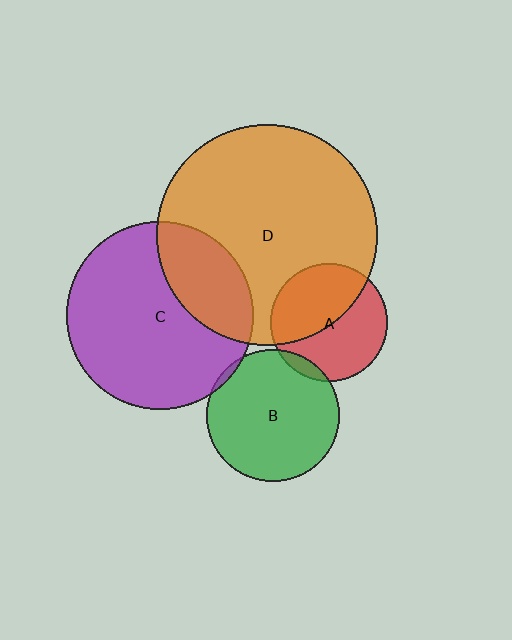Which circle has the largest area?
Circle D (orange).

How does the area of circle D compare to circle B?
Approximately 2.8 times.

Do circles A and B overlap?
Yes.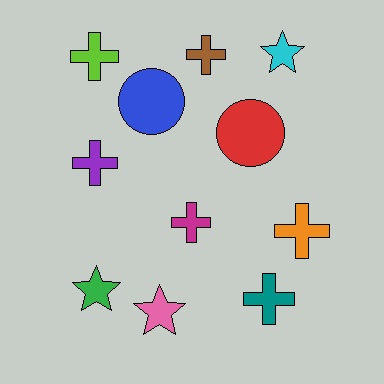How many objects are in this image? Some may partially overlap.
There are 11 objects.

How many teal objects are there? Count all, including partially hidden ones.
There is 1 teal object.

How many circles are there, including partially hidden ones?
There are 2 circles.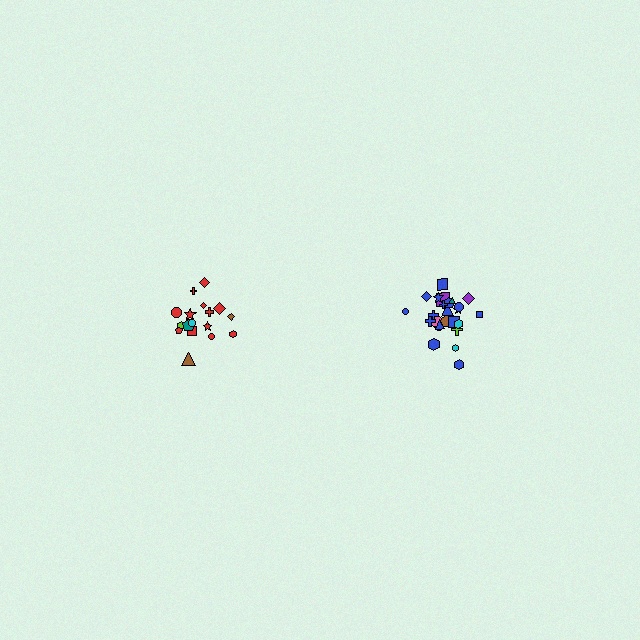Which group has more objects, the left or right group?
The right group.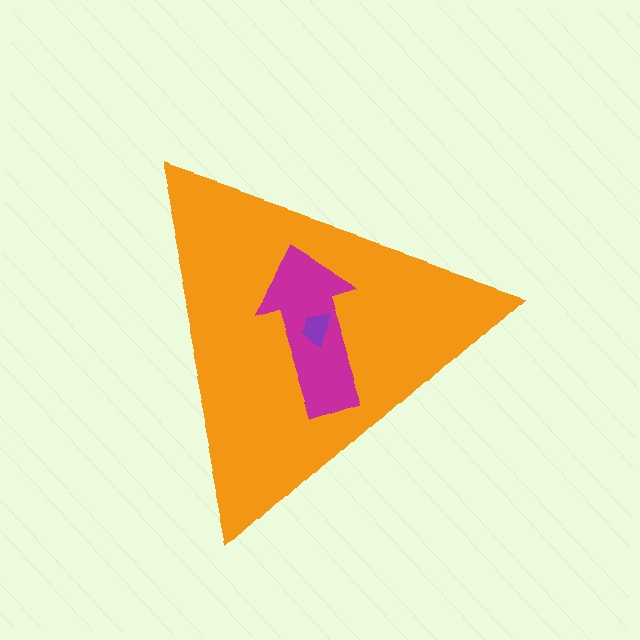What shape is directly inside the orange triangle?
The magenta arrow.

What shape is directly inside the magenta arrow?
The purple trapezoid.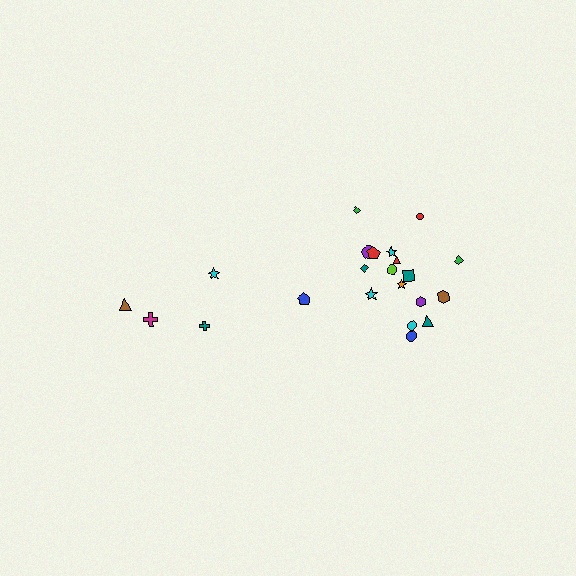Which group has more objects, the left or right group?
The right group.